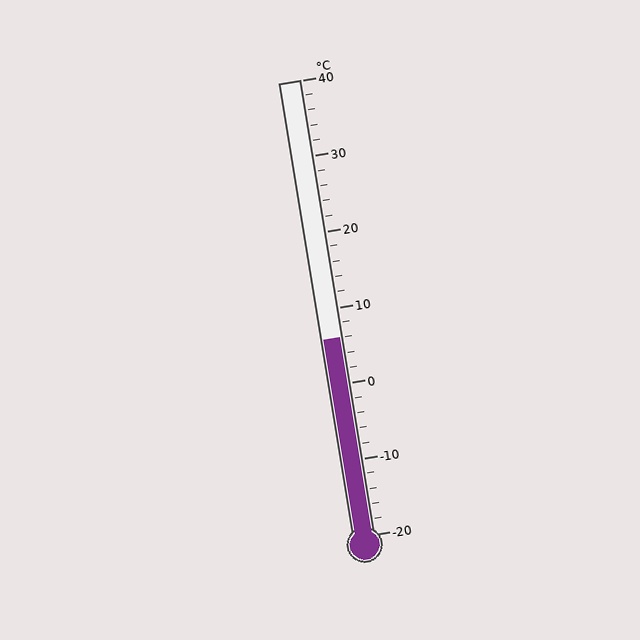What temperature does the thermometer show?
The thermometer shows approximately 6°C.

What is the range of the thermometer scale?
The thermometer scale ranges from -20°C to 40°C.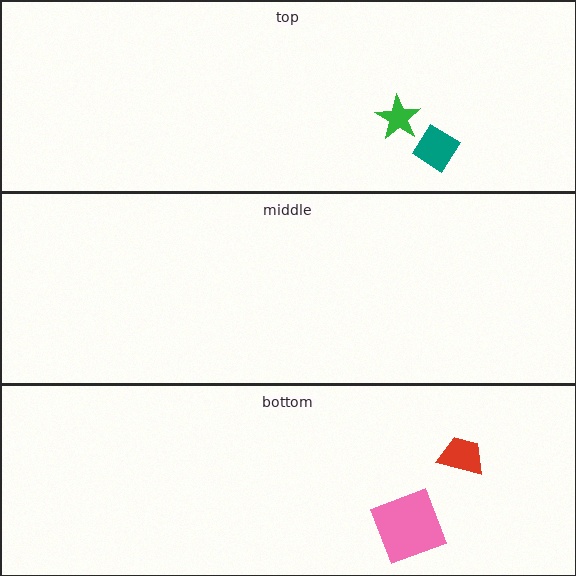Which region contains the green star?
The top region.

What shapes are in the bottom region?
The red trapezoid, the pink square.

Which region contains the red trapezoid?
The bottom region.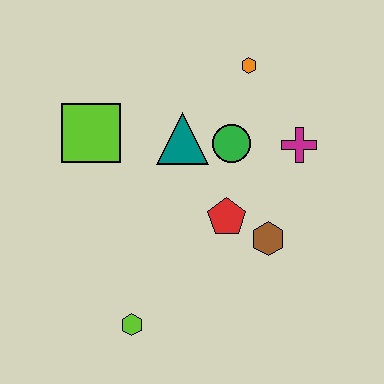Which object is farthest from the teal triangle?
The lime hexagon is farthest from the teal triangle.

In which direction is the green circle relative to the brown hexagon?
The green circle is above the brown hexagon.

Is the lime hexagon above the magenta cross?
No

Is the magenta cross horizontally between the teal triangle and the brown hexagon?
No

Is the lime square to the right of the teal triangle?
No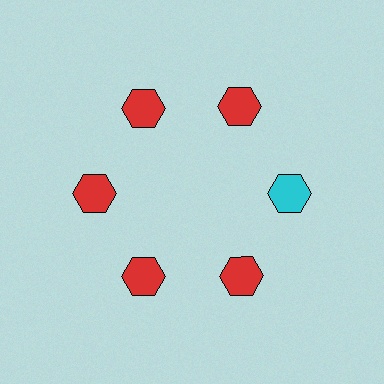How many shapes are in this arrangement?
There are 6 shapes arranged in a ring pattern.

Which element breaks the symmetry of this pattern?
The cyan hexagon at roughly the 3 o'clock position breaks the symmetry. All other shapes are red hexagons.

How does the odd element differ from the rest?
It has a different color: cyan instead of red.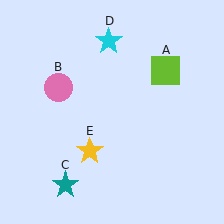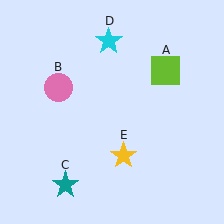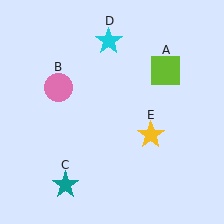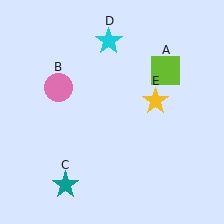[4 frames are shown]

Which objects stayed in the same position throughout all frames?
Lime square (object A) and pink circle (object B) and teal star (object C) and cyan star (object D) remained stationary.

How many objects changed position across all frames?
1 object changed position: yellow star (object E).